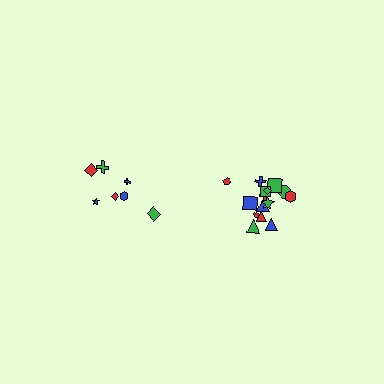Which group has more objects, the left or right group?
The right group.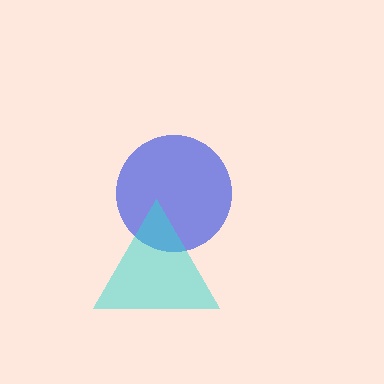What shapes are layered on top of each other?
The layered shapes are: a blue circle, a cyan triangle.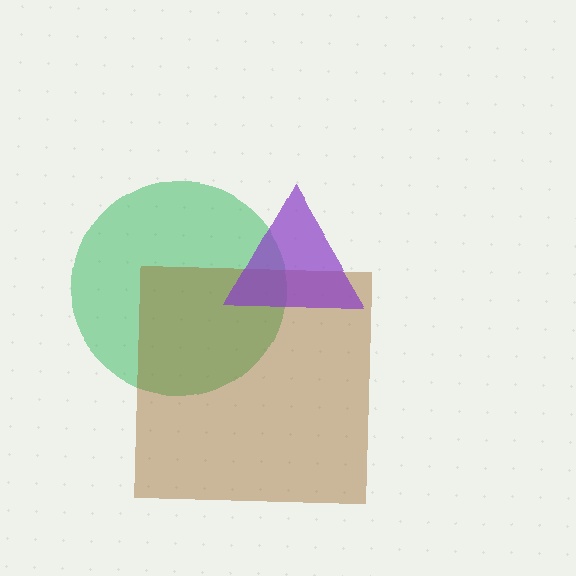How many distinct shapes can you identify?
There are 3 distinct shapes: a green circle, a brown square, a purple triangle.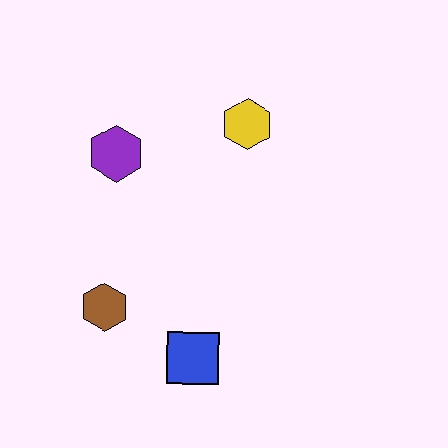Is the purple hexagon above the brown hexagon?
Yes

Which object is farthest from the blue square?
The yellow hexagon is farthest from the blue square.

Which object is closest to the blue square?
The brown hexagon is closest to the blue square.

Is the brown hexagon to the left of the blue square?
Yes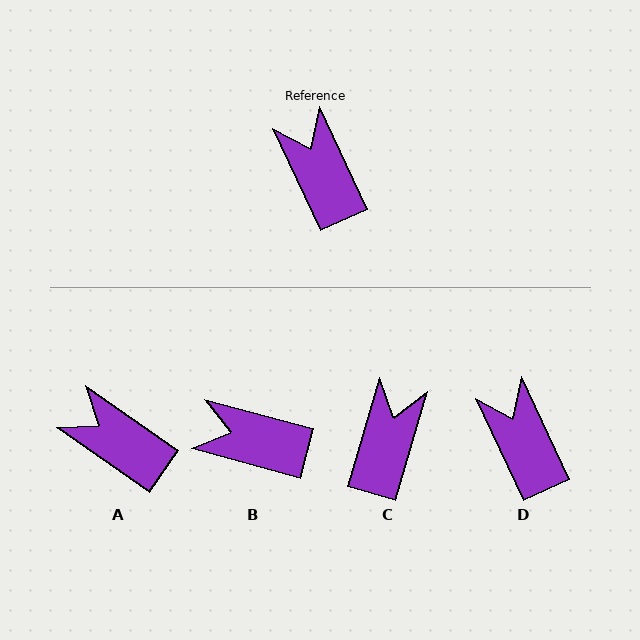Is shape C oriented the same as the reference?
No, it is off by about 41 degrees.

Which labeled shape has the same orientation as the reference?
D.